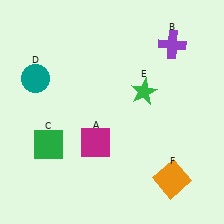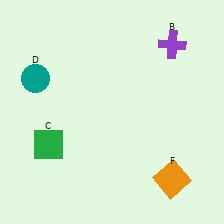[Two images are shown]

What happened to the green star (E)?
The green star (E) was removed in Image 2. It was in the top-right area of Image 1.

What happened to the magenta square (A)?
The magenta square (A) was removed in Image 2. It was in the bottom-left area of Image 1.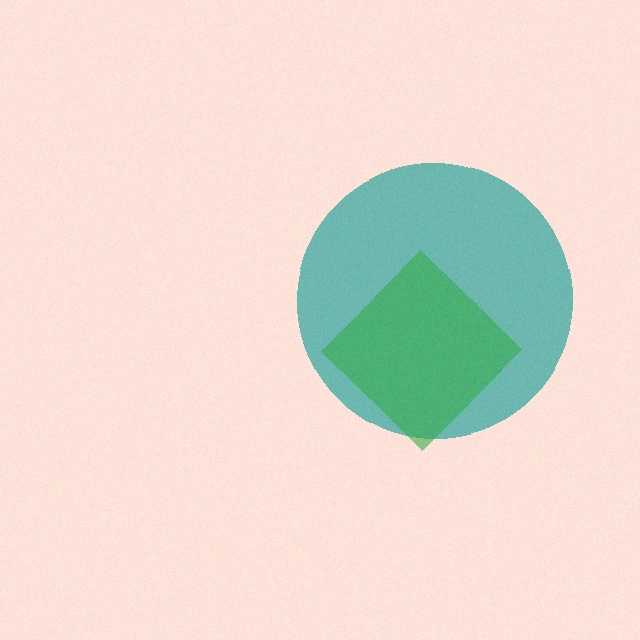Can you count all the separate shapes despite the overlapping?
Yes, there are 2 separate shapes.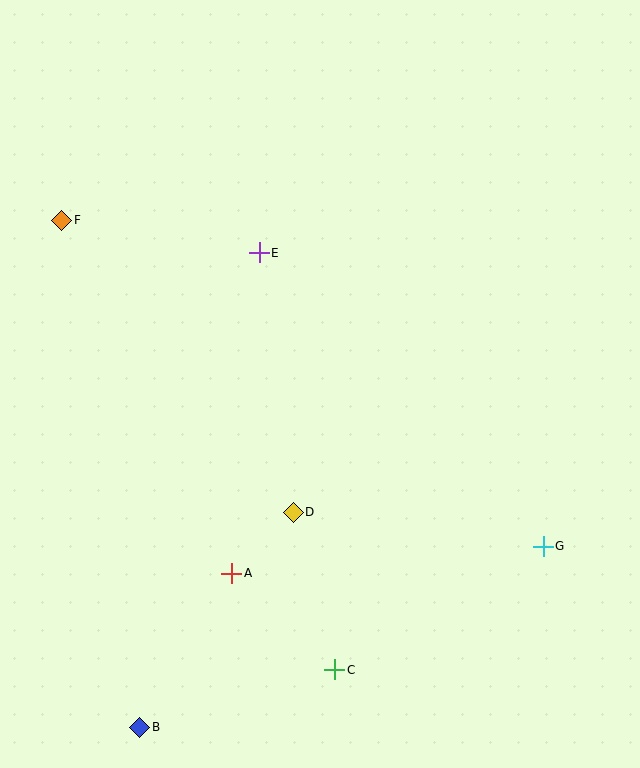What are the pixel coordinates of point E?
Point E is at (259, 253).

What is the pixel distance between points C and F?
The distance between C and F is 526 pixels.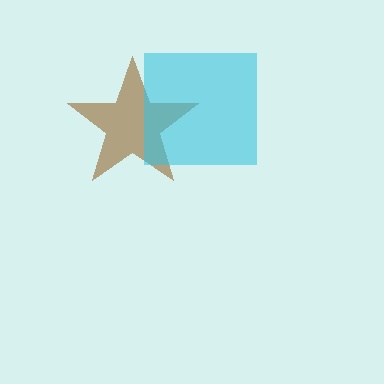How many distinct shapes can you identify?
There are 2 distinct shapes: a brown star, a cyan square.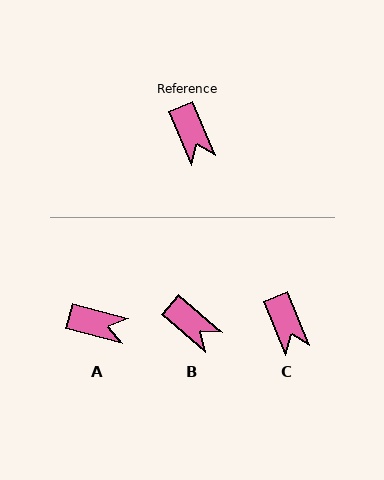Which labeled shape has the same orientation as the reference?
C.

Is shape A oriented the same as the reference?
No, it is off by about 53 degrees.